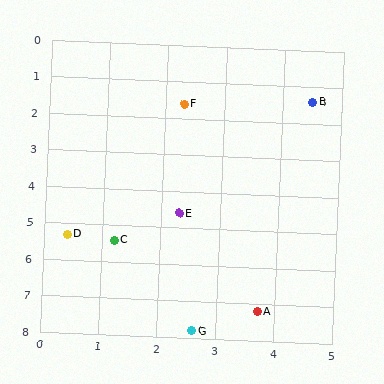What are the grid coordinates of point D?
Point D is at approximately (0.4, 5.3).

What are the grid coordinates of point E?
Point E is at approximately (2.3, 4.6).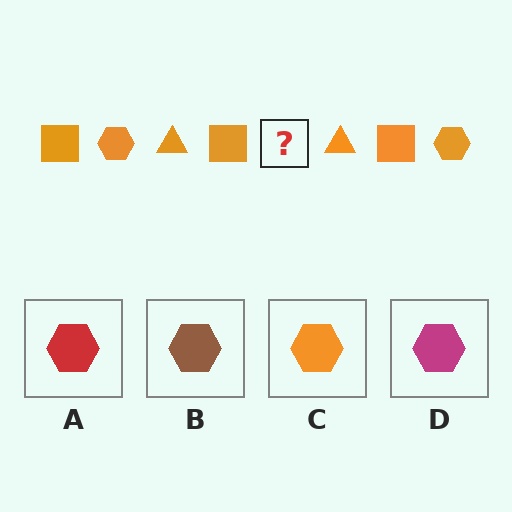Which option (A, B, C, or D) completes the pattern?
C.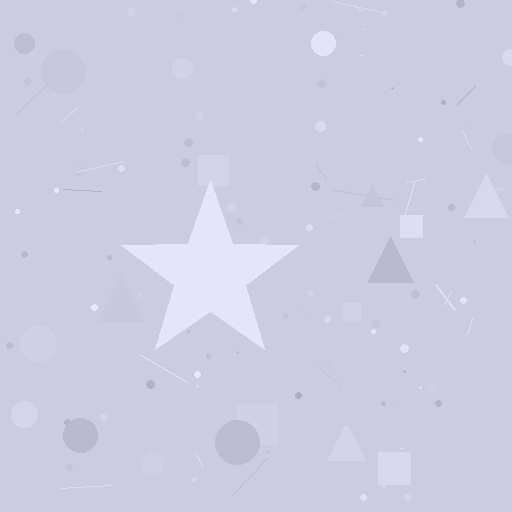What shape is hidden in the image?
A star is hidden in the image.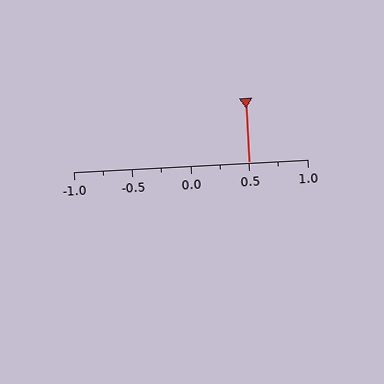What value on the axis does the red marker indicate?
The marker indicates approximately 0.5.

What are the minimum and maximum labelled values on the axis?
The axis runs from -1.0 to 1.0.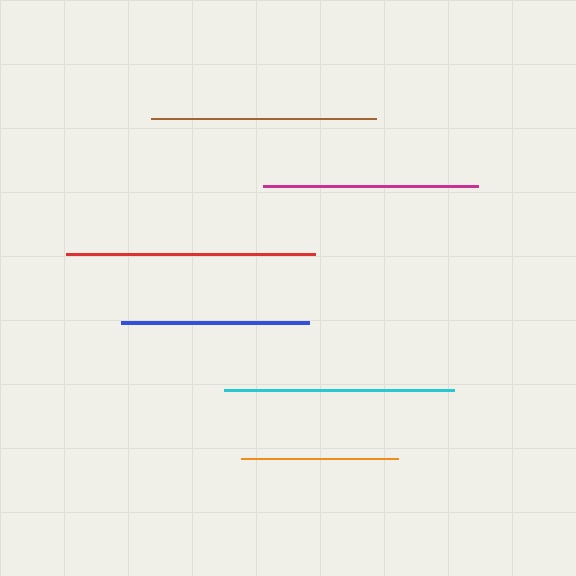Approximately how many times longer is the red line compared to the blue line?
The red line is approximately 1.3 times the length of the blue line.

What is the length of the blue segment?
The blue segment is approximately 188 pixels long.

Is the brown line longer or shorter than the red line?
The red line is longer than the brown line.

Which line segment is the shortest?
The orange line is the shortest at approximately 158 pixels.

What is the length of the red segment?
The red segment is approximately 249 pixels long.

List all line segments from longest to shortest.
From longest to shortest: red, cyan, brown, magenta, blue, orange.